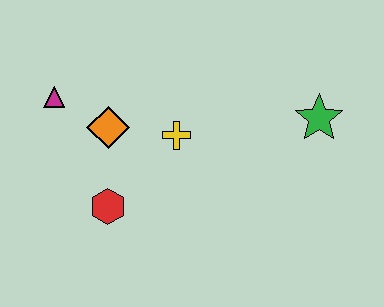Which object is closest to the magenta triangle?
The orange diamond is closest to the magenta triangle.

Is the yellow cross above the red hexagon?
Yes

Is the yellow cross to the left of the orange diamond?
No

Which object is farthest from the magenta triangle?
The green star is farthest from the magenta triangle.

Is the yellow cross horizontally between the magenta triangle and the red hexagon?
No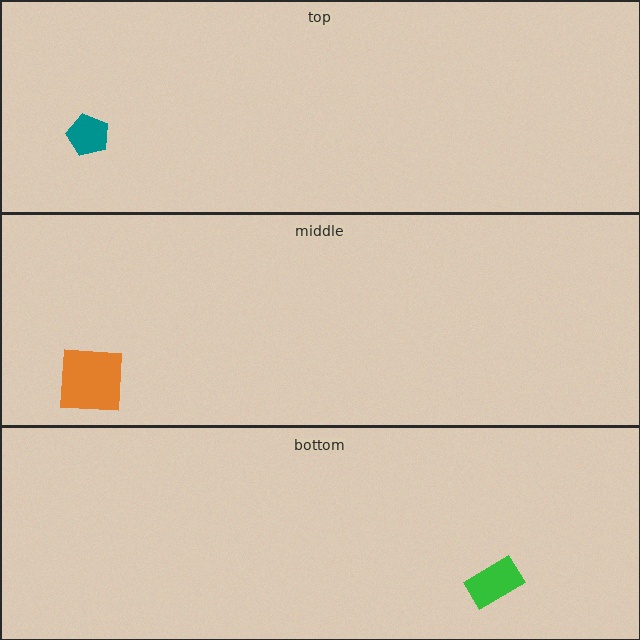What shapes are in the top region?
The teal pentagon.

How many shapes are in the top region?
1.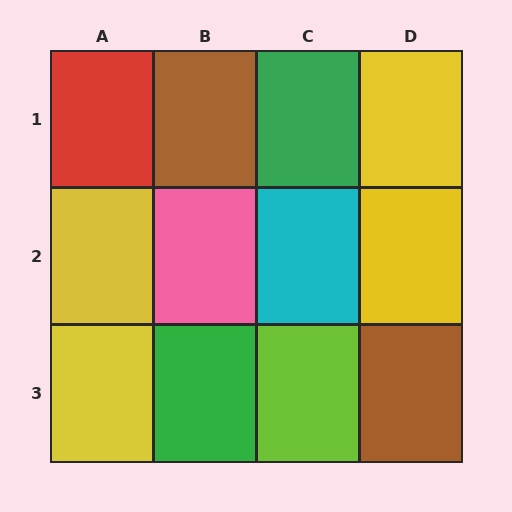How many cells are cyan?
1 cell is cyan.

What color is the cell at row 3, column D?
Brown.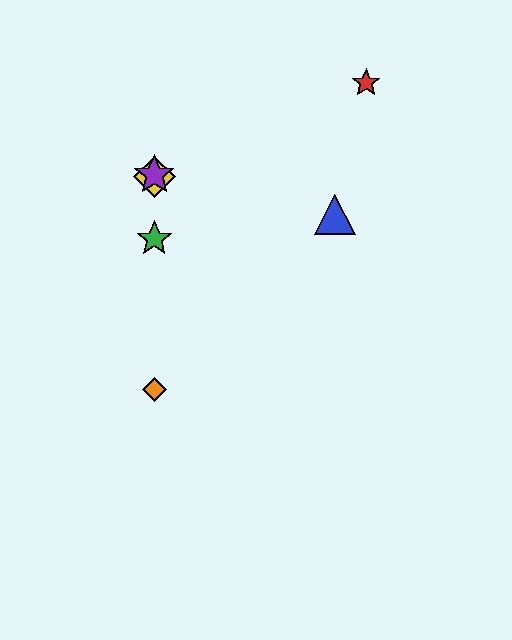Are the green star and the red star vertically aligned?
No, the green star is at x≈154 and the red star is at x≈366.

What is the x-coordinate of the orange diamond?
The orange diamond is at x≈154.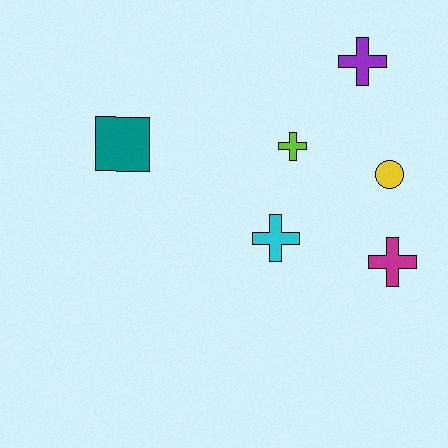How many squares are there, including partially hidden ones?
There is 1 square.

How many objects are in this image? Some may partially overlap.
There are 6 objects.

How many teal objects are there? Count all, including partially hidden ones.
There is 1 teal object.